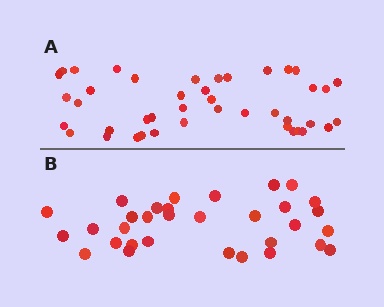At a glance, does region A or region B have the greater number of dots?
Region A (the top region) has more dots.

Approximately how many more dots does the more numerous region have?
Region A has roughly 10 or so more dots than region B.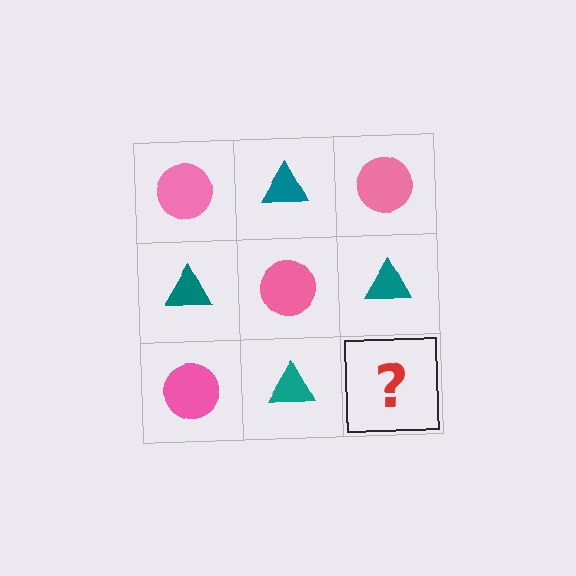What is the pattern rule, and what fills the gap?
The rule is that it alternates pink circle and teal triangle in a checkerboard pattern. The gap should be filled with a pink circle.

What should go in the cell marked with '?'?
The missing cell should contain a pink circle.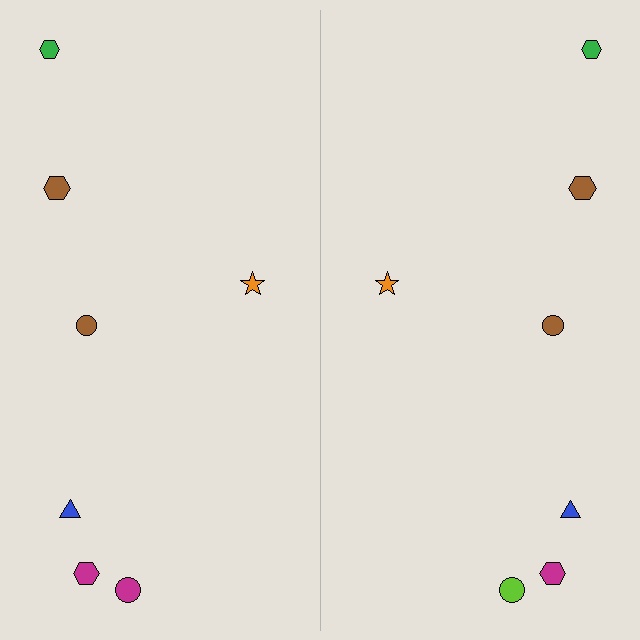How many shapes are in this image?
There are 14 shapes in this image.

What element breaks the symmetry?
The lime circle on the right side breaks the symmetry — its mirror counterpart is magenta.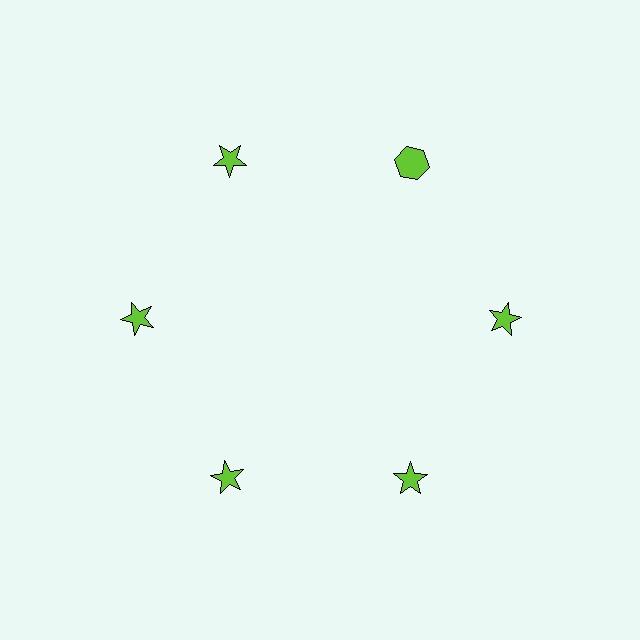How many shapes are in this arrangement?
There are 6 shapes arranged in a ring pattern.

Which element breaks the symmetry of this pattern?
The lime hexagon at roughly the 1 o'clock position breaks the symmetry. All other shapes are lime stars.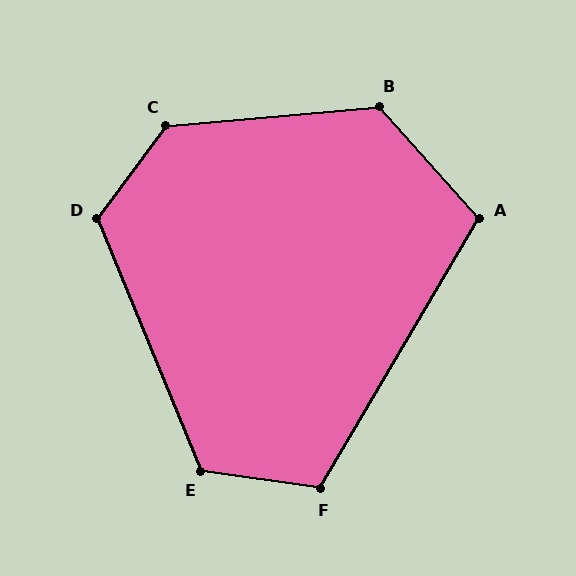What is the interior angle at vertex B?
Approximately 127 degrees (obtuse).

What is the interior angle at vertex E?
Approximately 120 degrees (obtuse).